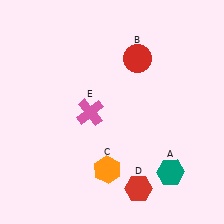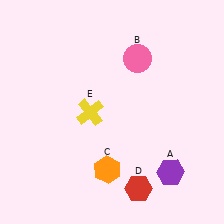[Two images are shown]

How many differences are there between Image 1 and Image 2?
There are 3 differences between the two images.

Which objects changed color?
A changed from teal to purple. B changed from red to pink. E changed from pink to yellow.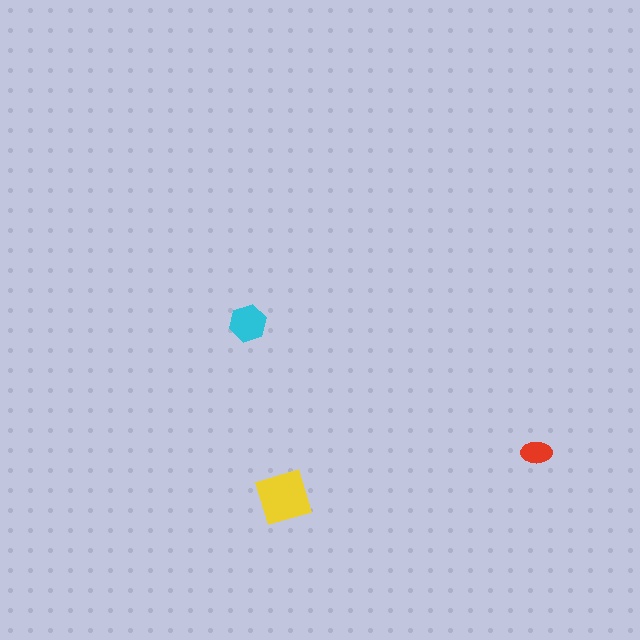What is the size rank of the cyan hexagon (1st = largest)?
2nd.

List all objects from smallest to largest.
The red ellipse, the cyan hexagon, the yellow square.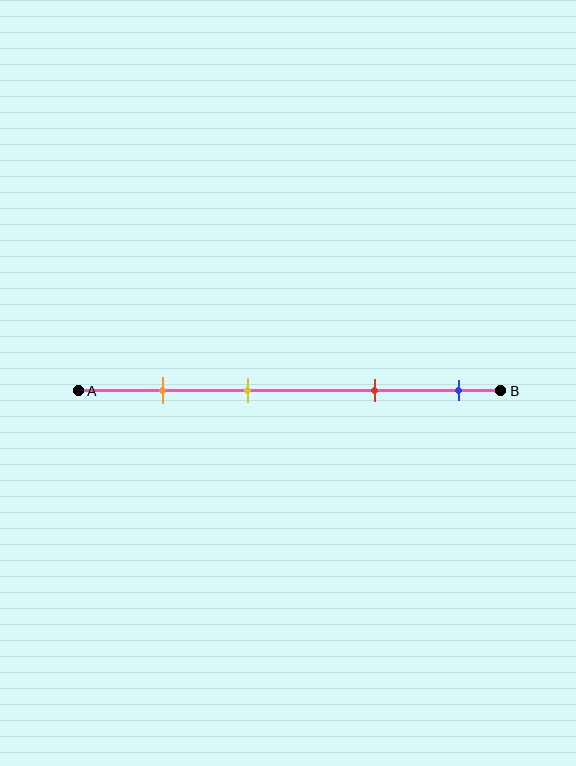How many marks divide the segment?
There are 4 marks dividing the segment.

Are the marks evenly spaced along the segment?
No, the marks are not evenly spaced.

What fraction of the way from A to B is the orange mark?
The orange mark is approximately 20% (0.2) of the way from A to B.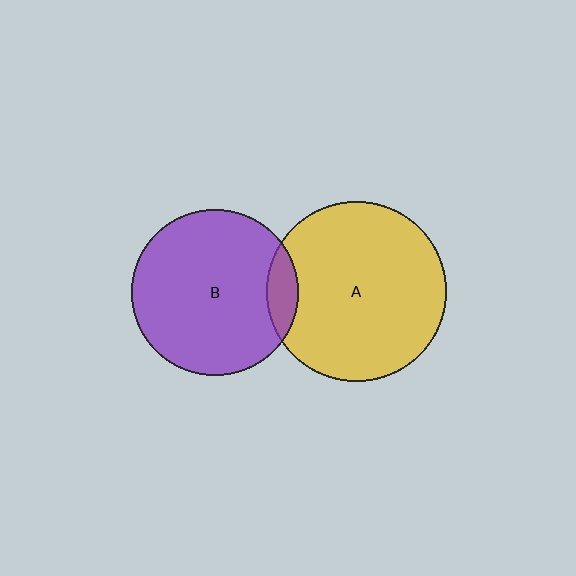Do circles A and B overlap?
Yes.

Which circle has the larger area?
Circle A (yellow).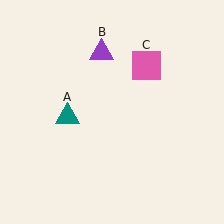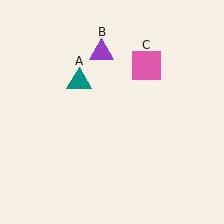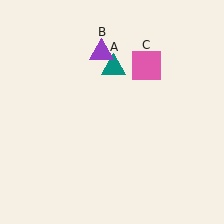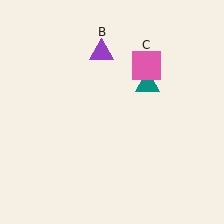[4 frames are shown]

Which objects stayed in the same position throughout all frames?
Purple triangle (object B) and pink square (object C) remained stationary.